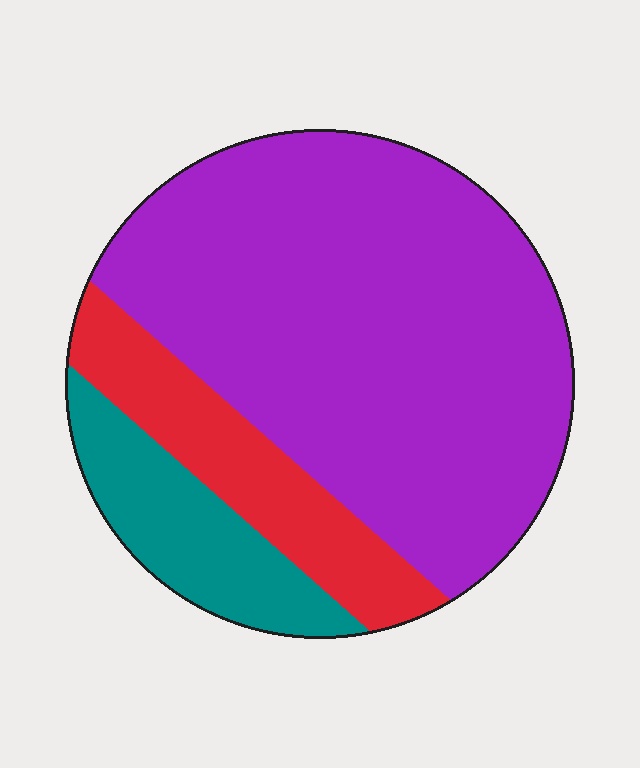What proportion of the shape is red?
Red covers 17% of the shape.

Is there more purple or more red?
Purple.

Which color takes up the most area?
Purple, at roughly 70%.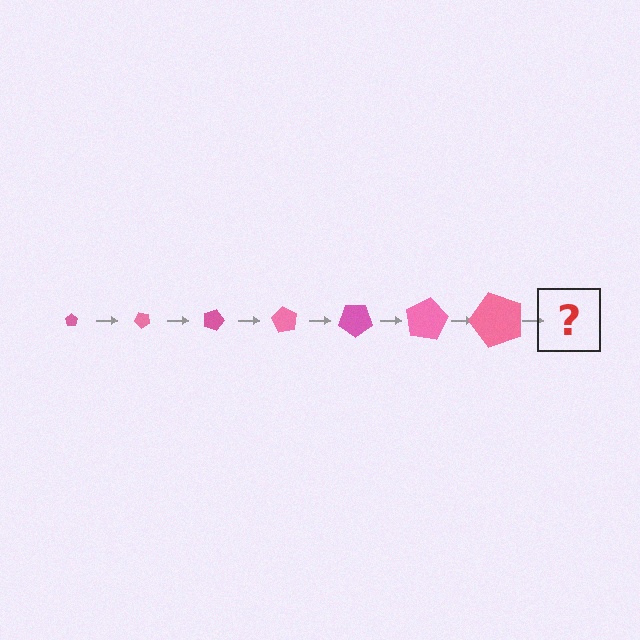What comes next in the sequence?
The next element should be a pentagon, larger than the previous one and rotated 315 degrees from the start.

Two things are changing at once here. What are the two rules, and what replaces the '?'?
The two rules are that the pentagon grows larger each step and it rotates 45 degrees each step. The '?' should be a pentagon, larger than the previous one and rotated 315 degrees from the start.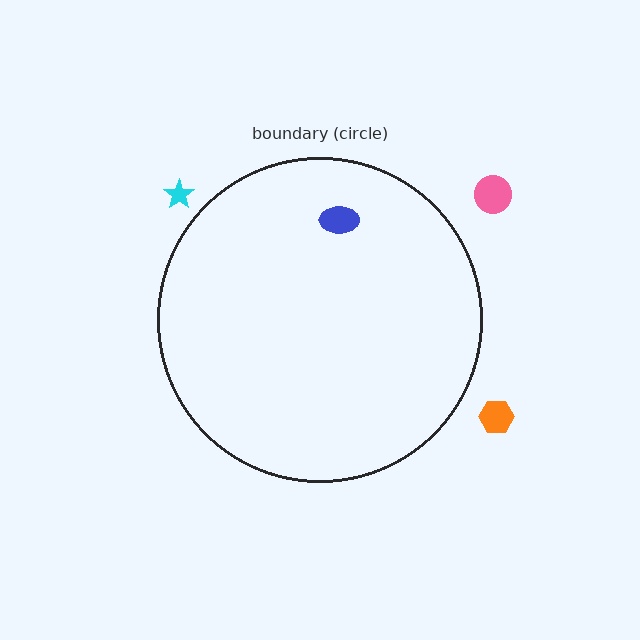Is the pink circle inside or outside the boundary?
Outside.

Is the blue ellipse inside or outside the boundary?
Inside.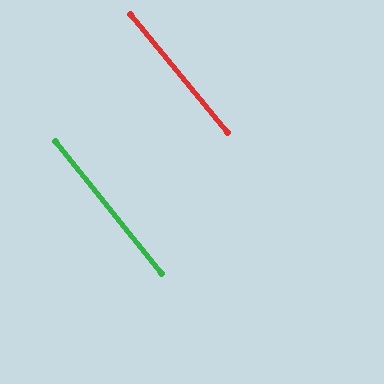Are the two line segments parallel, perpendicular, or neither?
Parallel — their directions differ by only 1.1°.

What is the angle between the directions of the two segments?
Approximately 1 degree.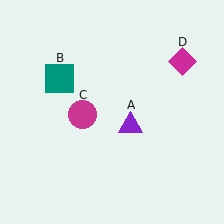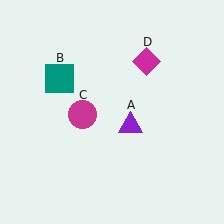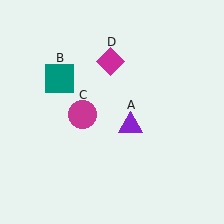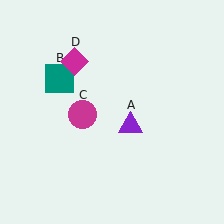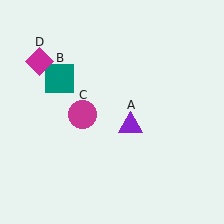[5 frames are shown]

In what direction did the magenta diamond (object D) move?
The magenta diamond (object D) moved left.